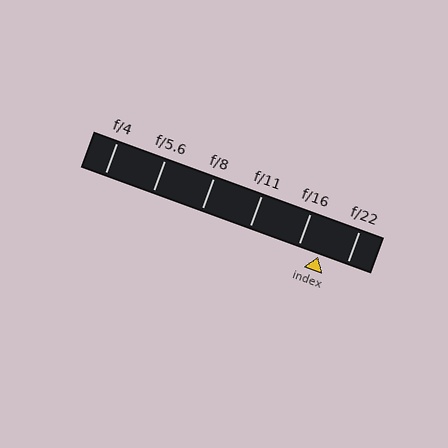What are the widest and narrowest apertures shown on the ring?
The widest aperture shown is f/4 and the narrowest is f/22.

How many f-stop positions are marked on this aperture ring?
There are 6 f-stop positions marked.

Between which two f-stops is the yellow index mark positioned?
The index mark is between f/16 and f/22.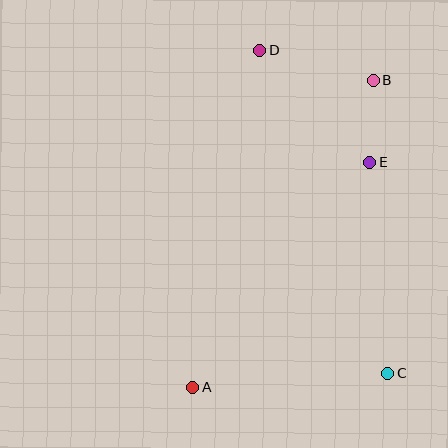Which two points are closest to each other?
Points B and E are closest to each other.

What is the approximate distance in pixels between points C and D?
The distance between C and D is approximately 347 pixels.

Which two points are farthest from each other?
Points A and B are farthest from each other.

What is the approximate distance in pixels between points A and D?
The distance between A and D is approximately 344 pixels.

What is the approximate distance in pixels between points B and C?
The distance between B and C is approximately 293 pixels.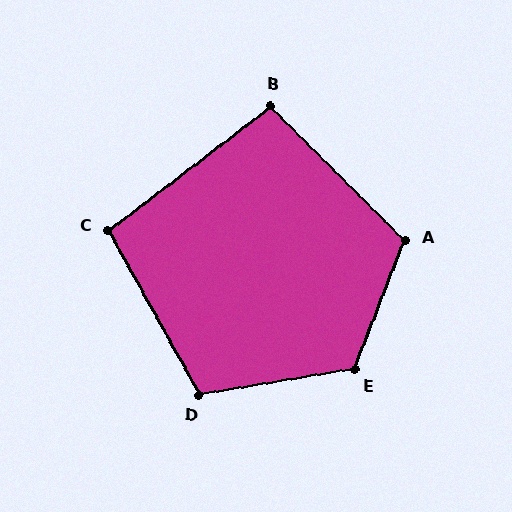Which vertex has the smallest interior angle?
B, at approximately 98 degrees.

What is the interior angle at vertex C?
Approximately 98 degrees (obtuse).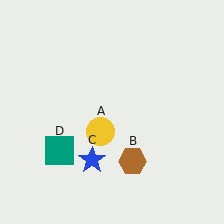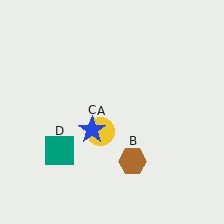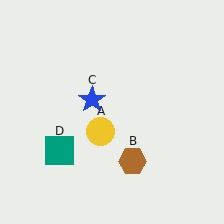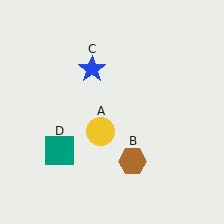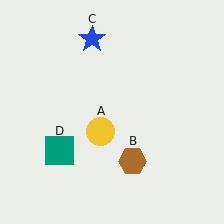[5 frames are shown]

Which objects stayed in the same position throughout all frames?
Yellow circle (object A) and brown hexagon (object B) and teal square (object D) remained stationary.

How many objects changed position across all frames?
1 object changed position: blue star (object C).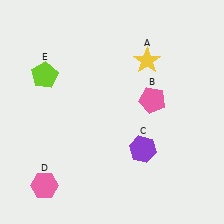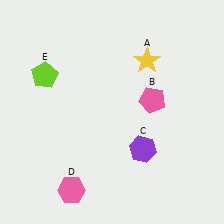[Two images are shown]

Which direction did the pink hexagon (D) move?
The pink hexagon (D) moved right.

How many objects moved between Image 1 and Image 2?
1 object moved between the two images.